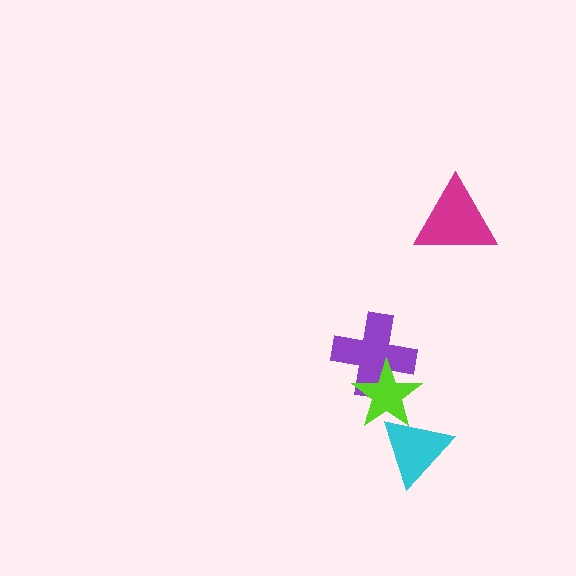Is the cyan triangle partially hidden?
Yes, it is partially covered by another shape.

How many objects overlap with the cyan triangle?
1 object overlaps with the cyan triangle.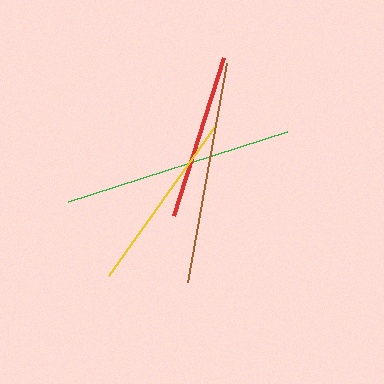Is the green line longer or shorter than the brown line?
The green line is longer than the brown line.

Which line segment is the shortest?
The red line is the shortest at approximately 165 pixels.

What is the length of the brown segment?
The brown segment is approximately 222 pixels long.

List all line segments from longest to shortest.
From longest to shortest: green, brown, yellow, red.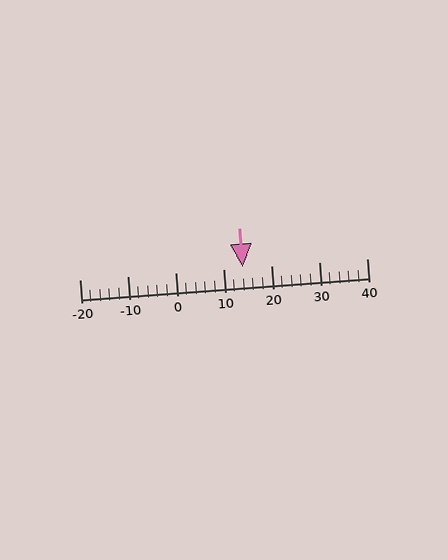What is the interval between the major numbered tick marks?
The major tick marks are spaced 10 units apart.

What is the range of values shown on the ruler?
The ruler shows values from -20 to 40.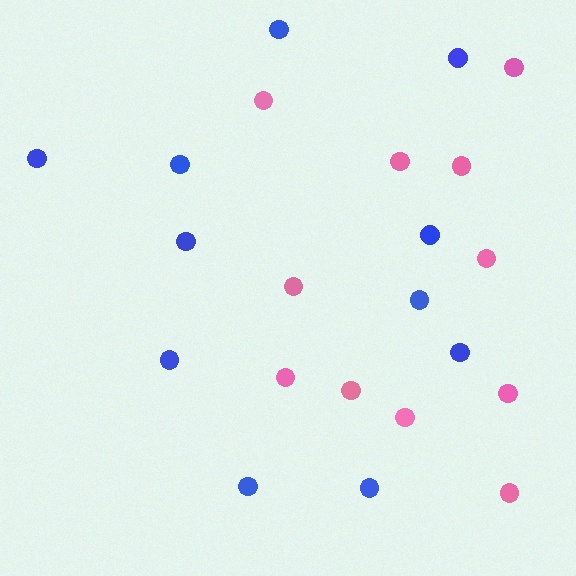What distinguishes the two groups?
There are 2 groups: one group of pink circles (11) and one group of blue circles (11).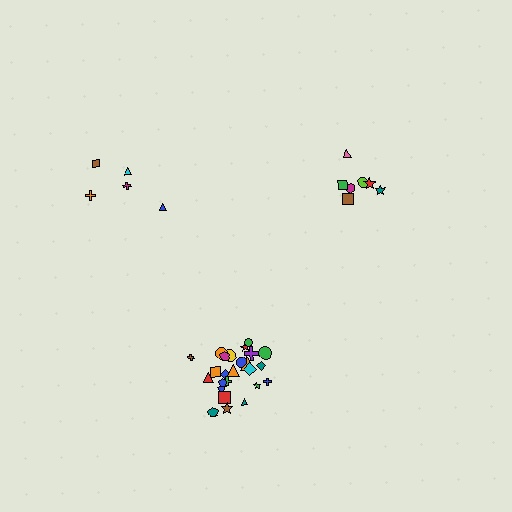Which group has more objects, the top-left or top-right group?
The top-right group.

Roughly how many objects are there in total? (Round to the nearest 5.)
Roughly 35 objects in total.